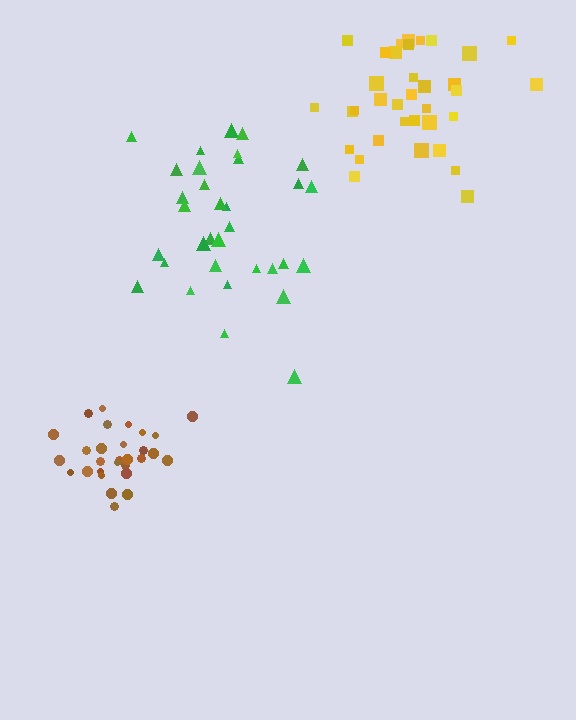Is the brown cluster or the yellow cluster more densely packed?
Brown.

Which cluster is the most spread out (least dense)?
Yellow.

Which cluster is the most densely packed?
Brown.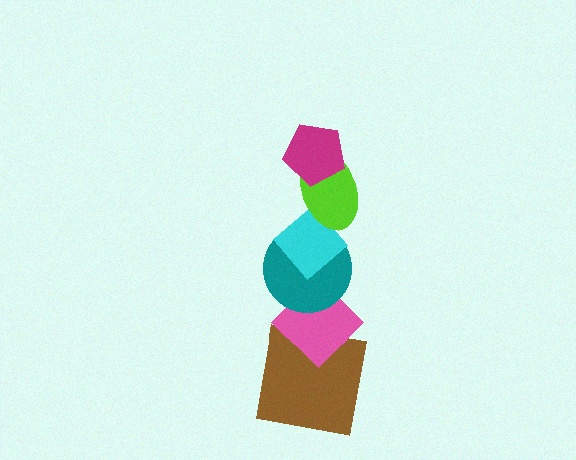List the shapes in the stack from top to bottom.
From top to bottom: the magenta pentagon, the lime ellipse, the cyan diamond, the teal circle, the pink diamond, the brown square.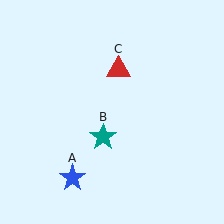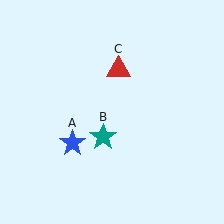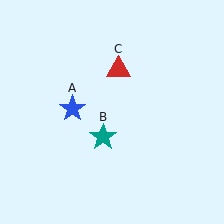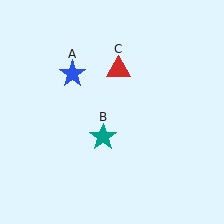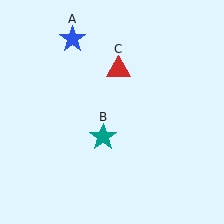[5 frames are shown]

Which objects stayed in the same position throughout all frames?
Teal star (object B) and red triangle (object C) remained stationary.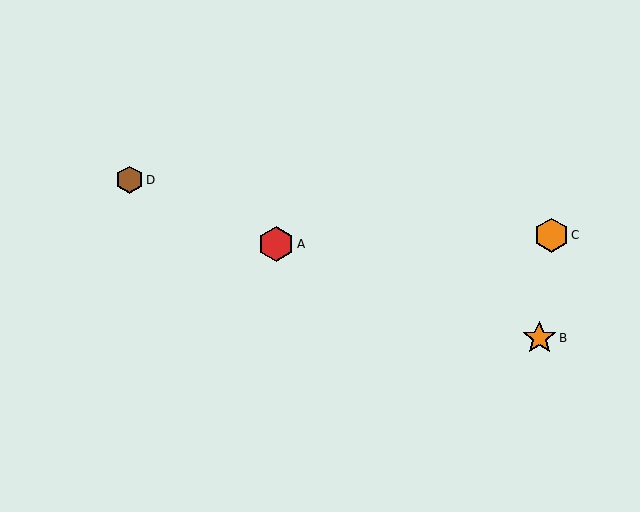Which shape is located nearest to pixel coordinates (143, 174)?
The brown hexagon (labeled D) at (129, 180) is nearest to that location.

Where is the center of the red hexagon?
The center of the red hexagon is at (276, 244).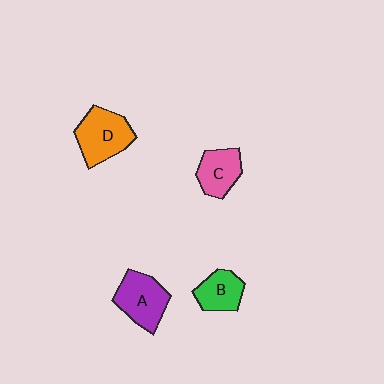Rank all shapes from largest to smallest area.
From largest to smallest: D (orange), A (purple), C (pink), B (green).